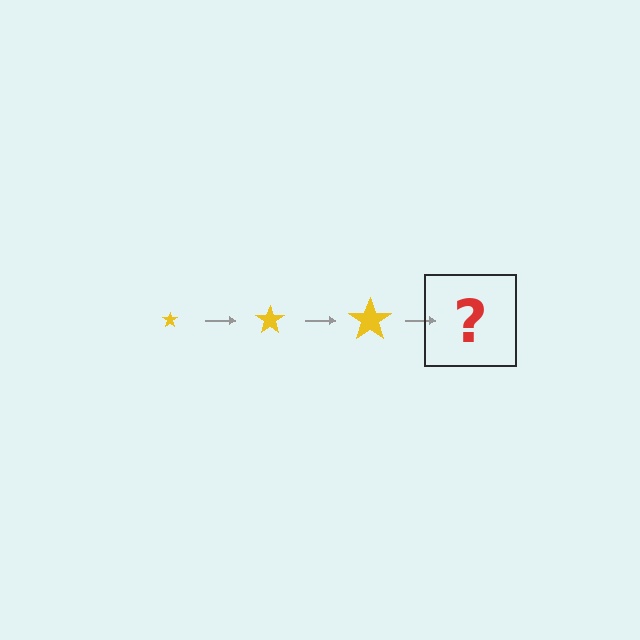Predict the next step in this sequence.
The next step is a yellow star, larger than the previous one.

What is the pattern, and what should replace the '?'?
The pattern is that the star gets progressively larger each step. The '?' should be a yellow star, larger than the previous one.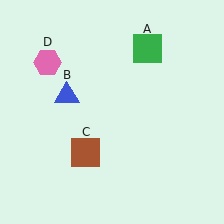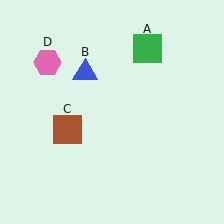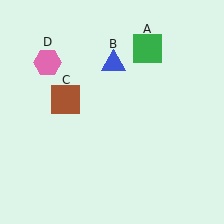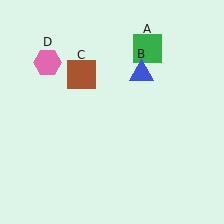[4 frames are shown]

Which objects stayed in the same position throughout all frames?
Green square (object A) and pink hexagon (object D) remained stationary.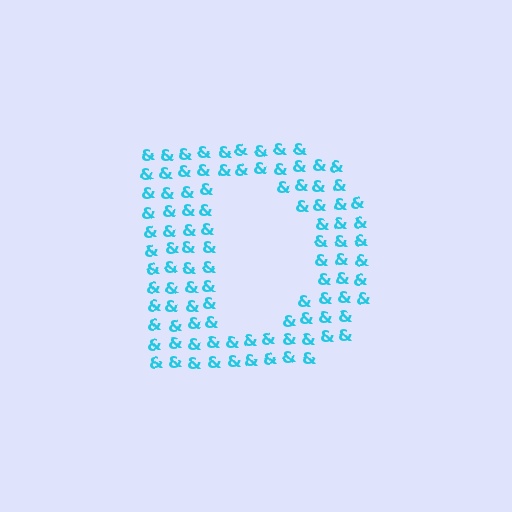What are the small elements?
The small elements are ampersands.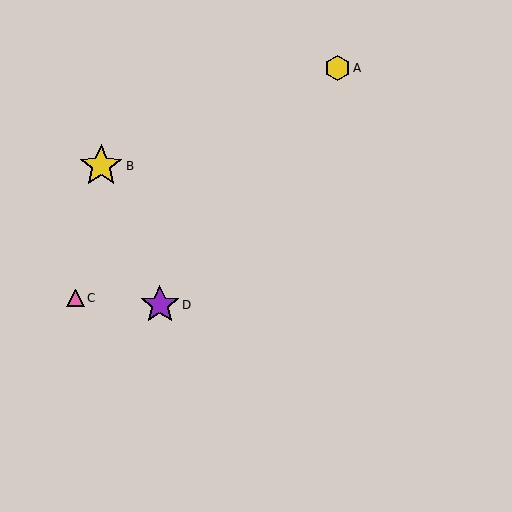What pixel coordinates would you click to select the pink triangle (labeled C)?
Click at (76, 298) to select the pink triangle C.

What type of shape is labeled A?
Shape A is a yellow hexagon.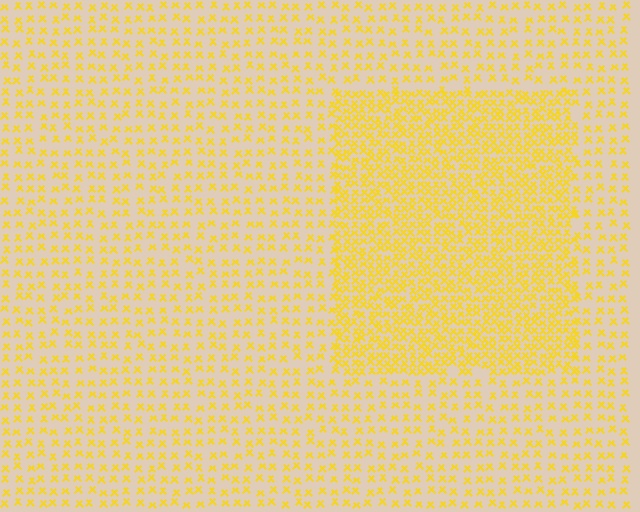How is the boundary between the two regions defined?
The boundary is defined by a change in element density (approximately 2.2x ratio). All elements are the same color, size, and shape.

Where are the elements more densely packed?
The elements are more densely packed inside the rectangle boundary.